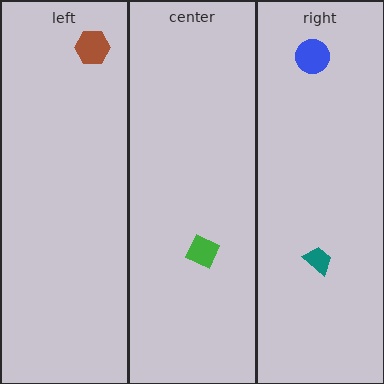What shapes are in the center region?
The green square.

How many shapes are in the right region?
2.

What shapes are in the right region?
The teal trapezoid, the blue circle.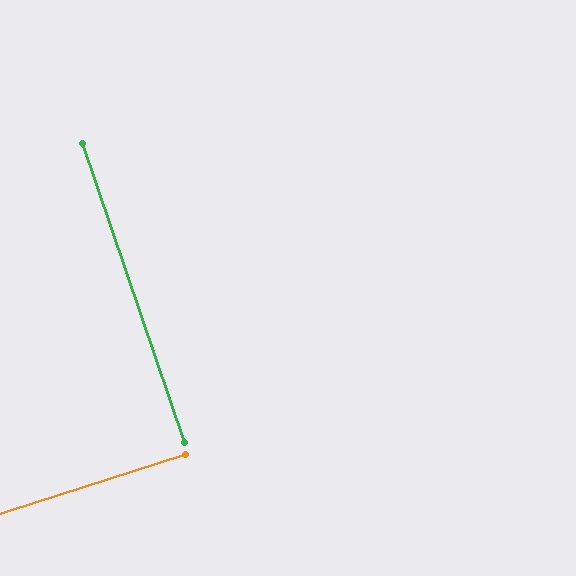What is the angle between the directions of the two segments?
Approximately 89 degrees.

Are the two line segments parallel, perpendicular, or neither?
Perpendicular — they meet at approximately 89°.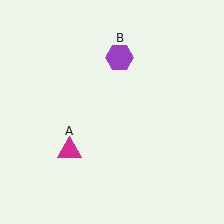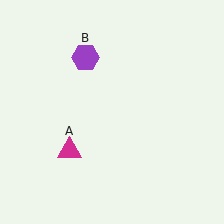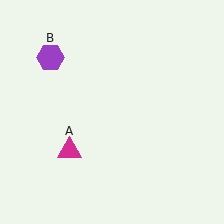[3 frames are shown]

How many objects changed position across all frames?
1 object changed position: purple hexagon (object B).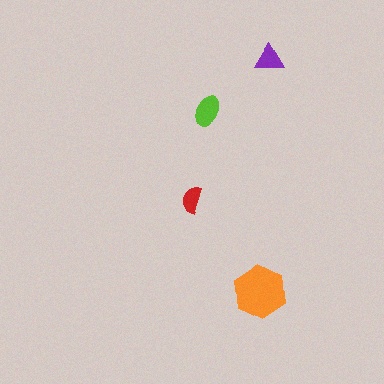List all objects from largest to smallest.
The orange hexagon, the lime ellipse, the purple triangle, the red semicircle.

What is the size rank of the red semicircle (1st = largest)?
4th.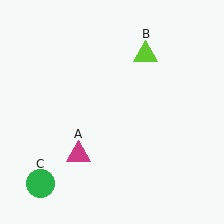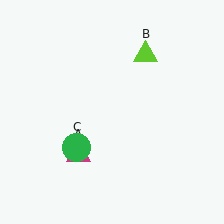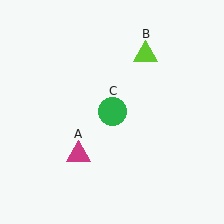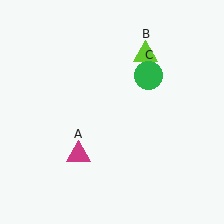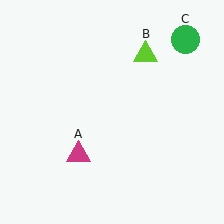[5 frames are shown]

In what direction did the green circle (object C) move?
The green circle (object C) moved up and to the right.